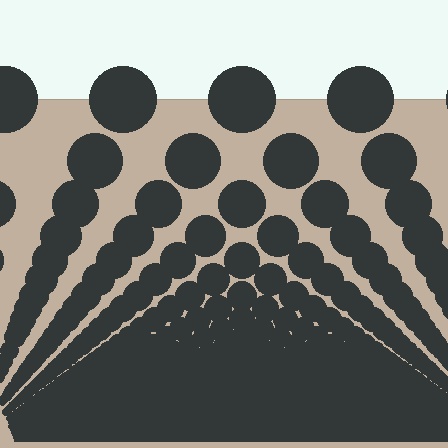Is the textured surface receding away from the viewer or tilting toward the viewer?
The surface appears to tilt toward the viewer. Texture elements get larger and sparser toward the top.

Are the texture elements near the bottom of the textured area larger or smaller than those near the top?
Smaller. The gradient is inverted — elements near the bottom are smaller and denser.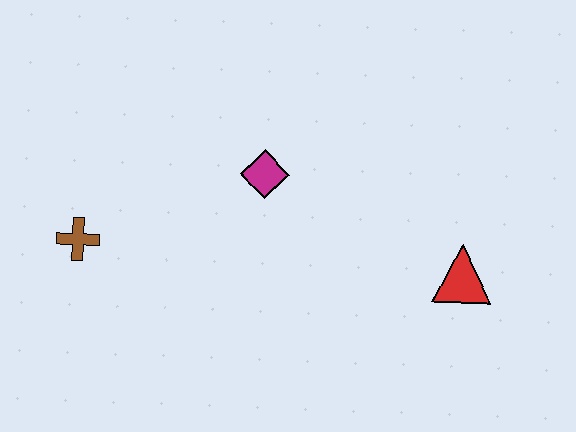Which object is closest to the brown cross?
The magenta diamond is closest to the brown cross.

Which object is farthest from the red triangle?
The brown cross is farthest from the red triangle.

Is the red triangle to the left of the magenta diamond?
No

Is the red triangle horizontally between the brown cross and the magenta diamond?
No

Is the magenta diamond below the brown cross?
No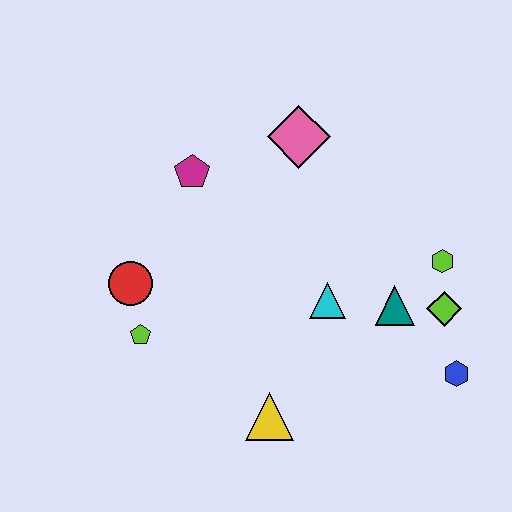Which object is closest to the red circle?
The lime pentagon is closest to the red circle.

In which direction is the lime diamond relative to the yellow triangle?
The lime diamond is to the right of the yellow triangle.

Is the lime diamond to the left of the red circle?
No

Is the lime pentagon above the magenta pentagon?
No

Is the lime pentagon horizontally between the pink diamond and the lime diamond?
No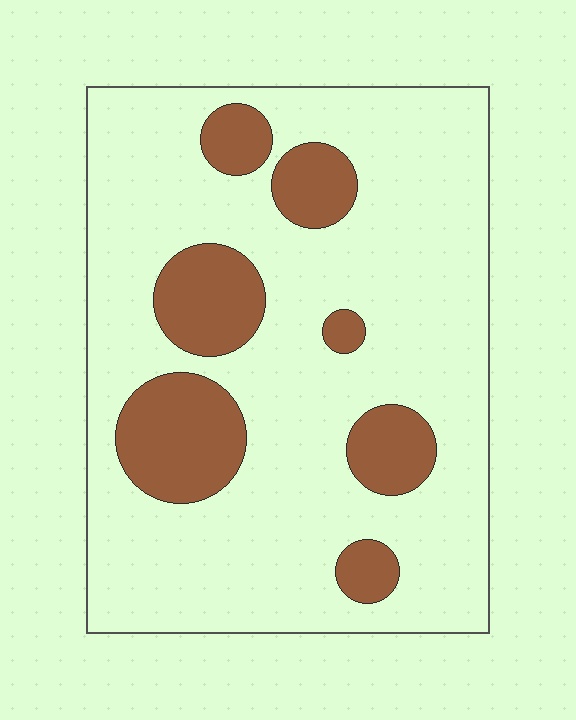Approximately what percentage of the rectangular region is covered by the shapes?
Approximately 20%.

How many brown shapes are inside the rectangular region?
7.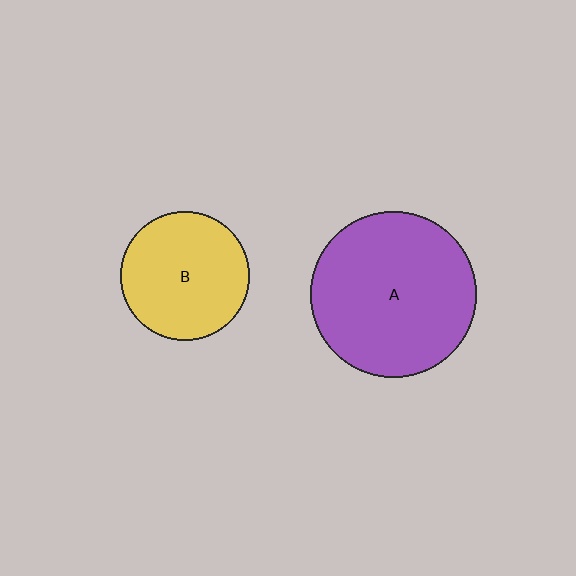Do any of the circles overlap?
No, none of the circles overlap.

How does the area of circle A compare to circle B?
Approximately 1.7 times.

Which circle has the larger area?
Circle A (purple).